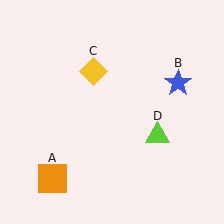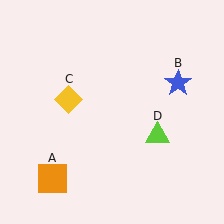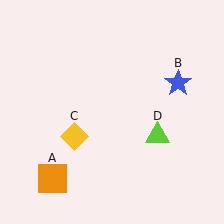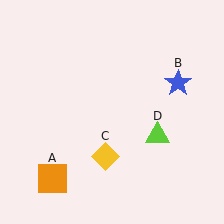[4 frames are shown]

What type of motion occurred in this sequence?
The yellow diamond (object C) rotated counterclockwise around the center of the scene.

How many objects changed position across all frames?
1 object changed position: yellow diamond (object C).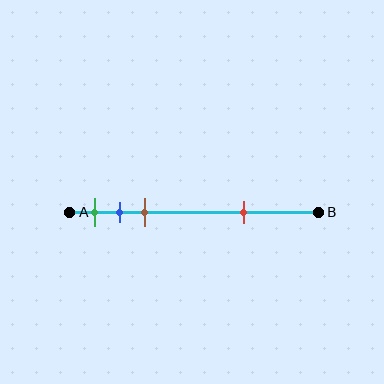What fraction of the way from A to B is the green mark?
The green mark is approximately 10% (0.1) of the way from A to B.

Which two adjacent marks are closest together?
The blue and brown marks are the closest adjacent pair.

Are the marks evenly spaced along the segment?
No, the marks are not evenly spaced.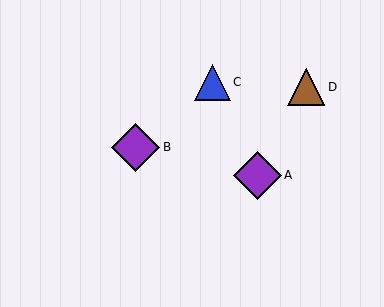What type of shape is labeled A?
Shape A is a purple diamond.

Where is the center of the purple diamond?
The center of the purple diamond is at (135, 147).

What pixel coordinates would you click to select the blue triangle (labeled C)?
Click at (212, 82) to select the blue triangle C.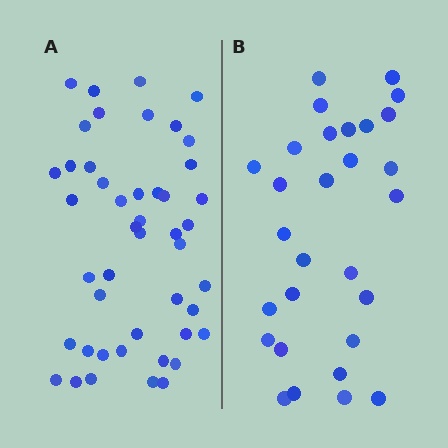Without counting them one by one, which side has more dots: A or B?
Region A (the left region) has more dots.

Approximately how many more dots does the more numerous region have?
Region A has approximately 15 more dots than region B.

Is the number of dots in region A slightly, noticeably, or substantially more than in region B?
Region A has substantially more. The ratio is roughly 1.6 to 1.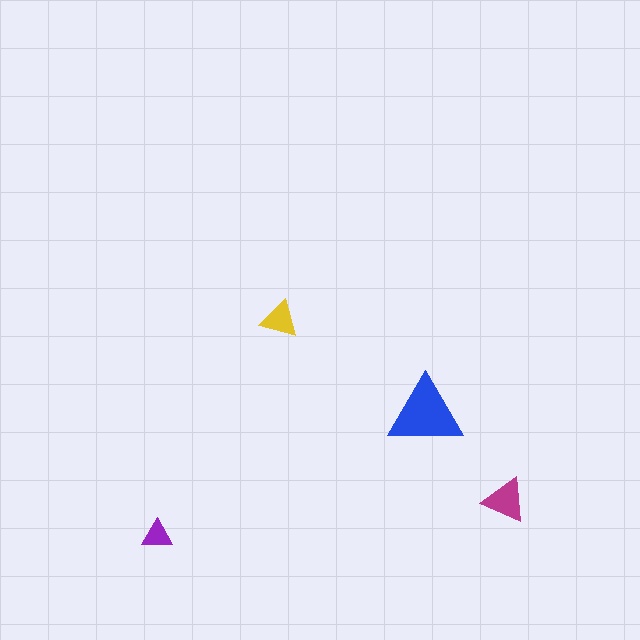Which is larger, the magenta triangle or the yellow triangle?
The magenta one.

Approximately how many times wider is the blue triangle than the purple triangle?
About 2.5 times wider.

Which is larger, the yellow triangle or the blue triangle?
The blue one.